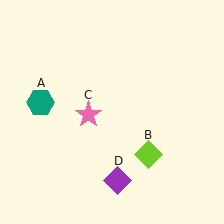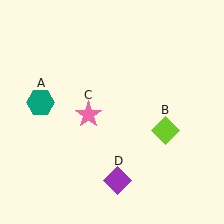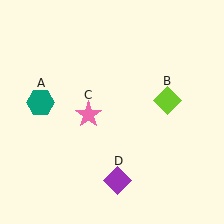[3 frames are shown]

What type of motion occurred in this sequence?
The lime diamond (object B) rotated counterclockwise around the center of the scene.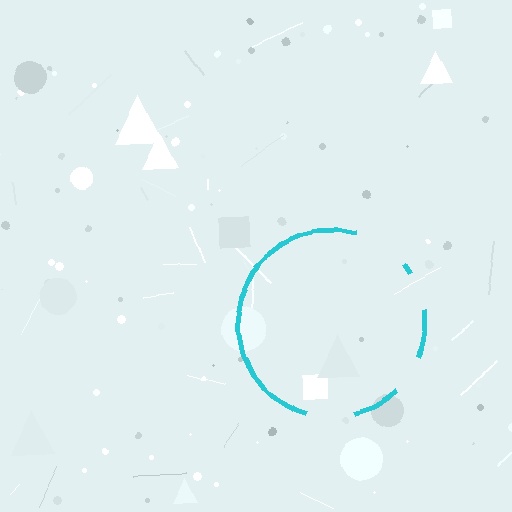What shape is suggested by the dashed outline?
The dashed outline suggests a circle.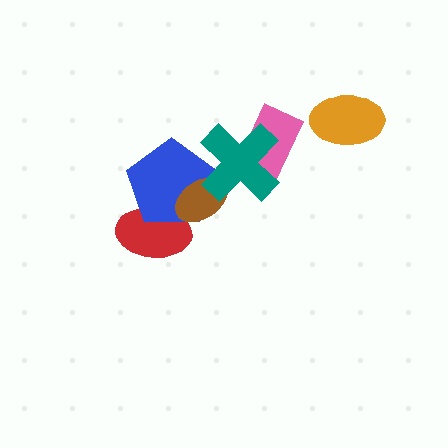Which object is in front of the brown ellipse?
The teal cross is in front of the brown ellipse.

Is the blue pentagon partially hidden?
Yes, it is partially covered by another shape.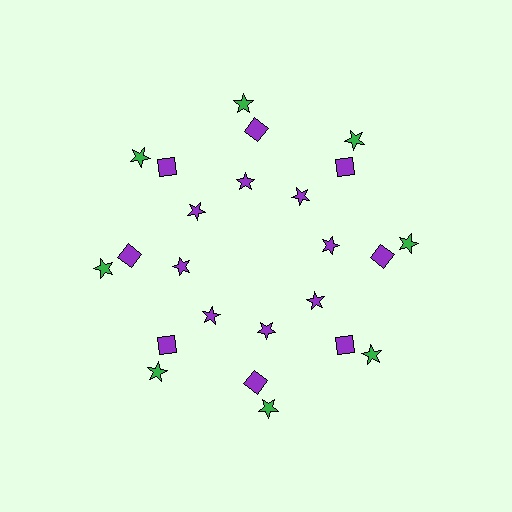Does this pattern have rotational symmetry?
Yes, this pattern has 8-fold rotational symmetry. It looks the same after rotating 45 degrees around the center.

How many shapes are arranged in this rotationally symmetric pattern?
There are 24 shapes, arranged in 8 groups of 3.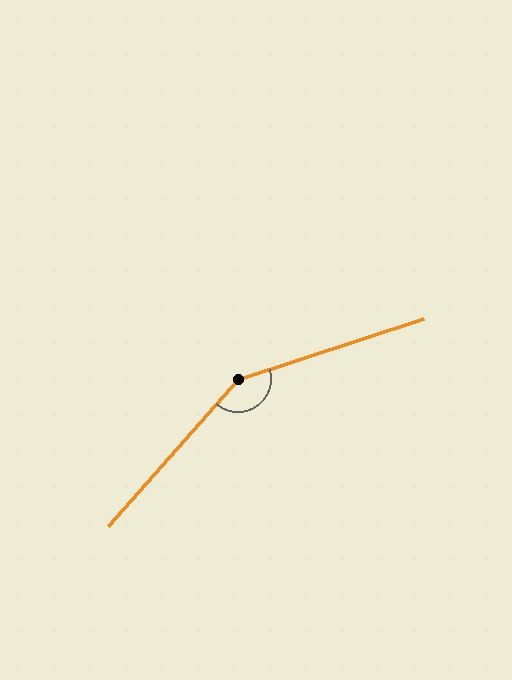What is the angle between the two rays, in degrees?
Approximately 150 degrees.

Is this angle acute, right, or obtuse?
It is obtuse.